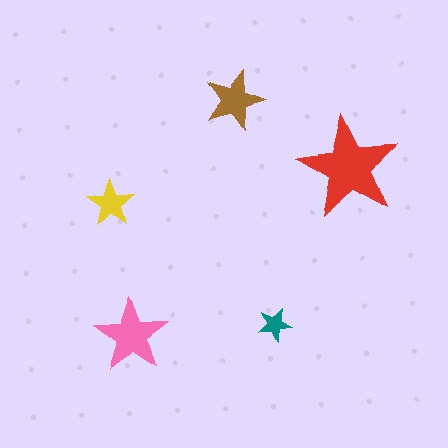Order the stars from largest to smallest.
the red one, the pink one, the brown one, the yellow one, the teal one.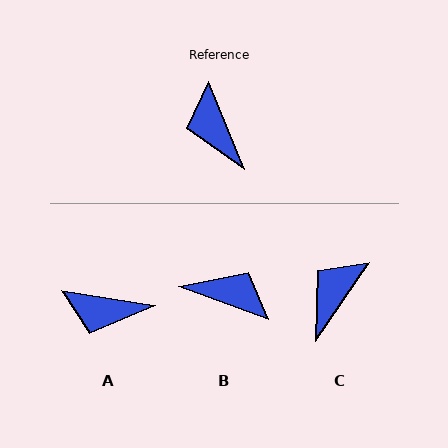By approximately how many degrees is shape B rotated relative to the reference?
Approximately 133 degrees clockwise.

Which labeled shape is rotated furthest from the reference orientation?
B, about 133 degrees away.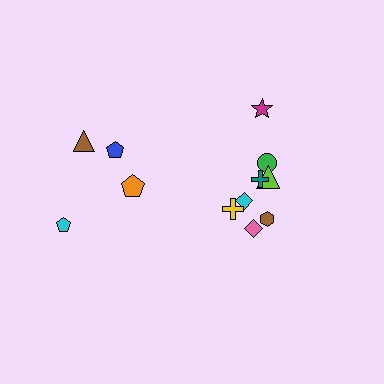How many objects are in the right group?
There are 8 objects.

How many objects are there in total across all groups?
There are 12 objects.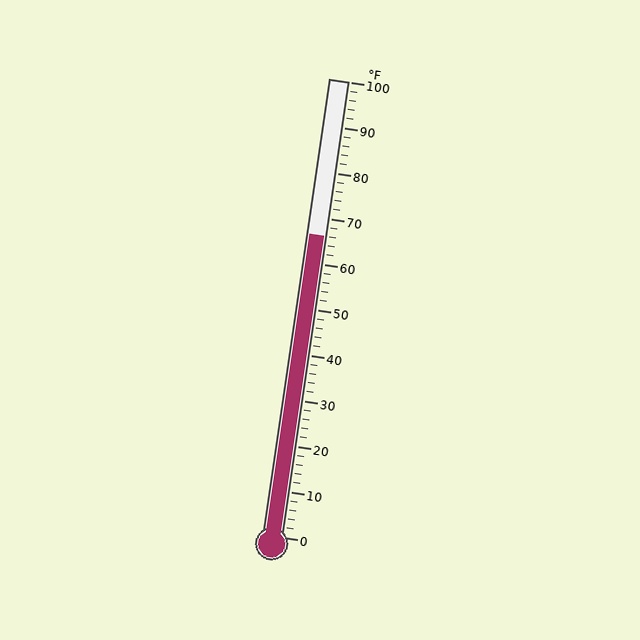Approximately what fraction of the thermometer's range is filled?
The thermometer is filled to approximately 65% of its range.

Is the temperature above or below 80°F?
The temperature is below 80°F.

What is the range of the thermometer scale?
The thermometer scale ranges from 0°F to 100°F.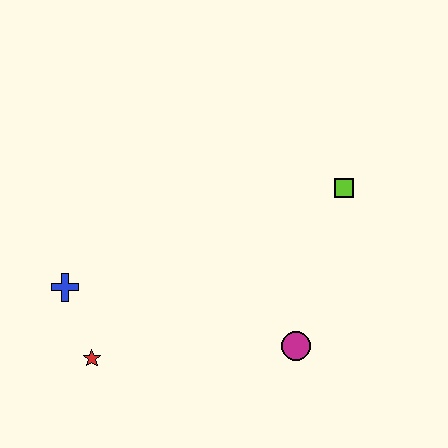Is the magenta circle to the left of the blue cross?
No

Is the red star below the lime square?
Yes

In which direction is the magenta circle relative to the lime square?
The magenta circle is below the lime square.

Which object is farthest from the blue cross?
The lime square is farthest from the blue cross.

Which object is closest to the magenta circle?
The lime square is closest to the magenta circle.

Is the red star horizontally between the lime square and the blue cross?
Yes